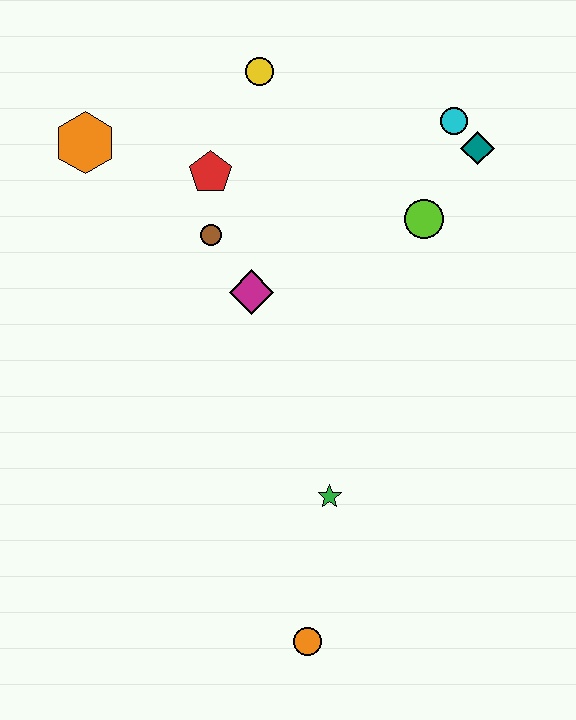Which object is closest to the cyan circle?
The teal diamond is closest to the cyan circle.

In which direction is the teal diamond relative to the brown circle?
The teal diamond is to the right of the brown circle.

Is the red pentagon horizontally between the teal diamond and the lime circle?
No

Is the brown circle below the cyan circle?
Yes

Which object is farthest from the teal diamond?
The orange circle is farthest from the teal diamond.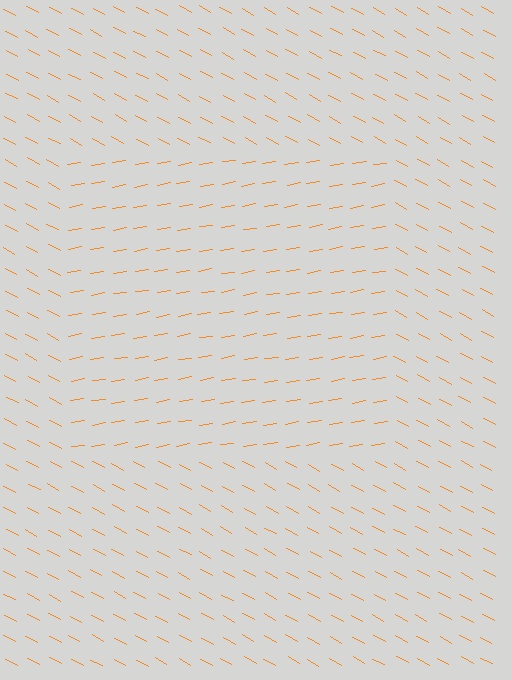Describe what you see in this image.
The image is filled with small orange line segments. A rectangle region in the image has lines oriented differently from the surrounding lines, creating a visible texture boundary.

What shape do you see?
I see a rectangle.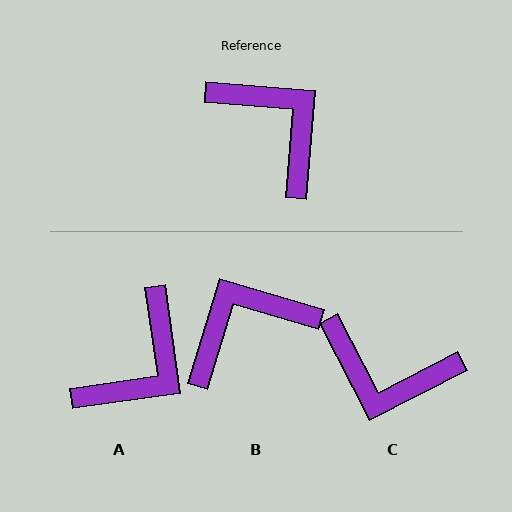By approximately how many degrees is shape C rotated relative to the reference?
Approximately 148 degrees clockwise.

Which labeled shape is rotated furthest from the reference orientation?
C, about 148 degrees away.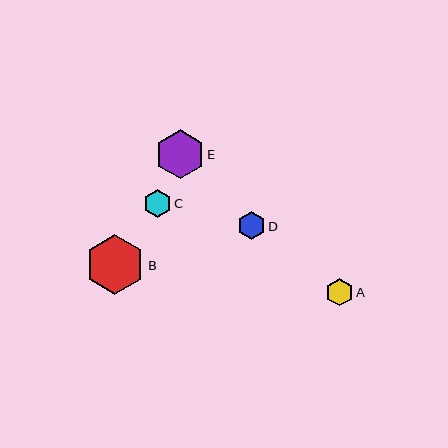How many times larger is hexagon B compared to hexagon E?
Hexagon B is approximately 1.2 times the size of hexagon E.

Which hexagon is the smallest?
Hexagon D is the smallest with a size of approximately 27 pixels.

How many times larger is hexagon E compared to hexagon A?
Hexagon E is approximately 1.8 times the size of hexagon A.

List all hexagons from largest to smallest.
From largest to smallest: B, E, C, A, D.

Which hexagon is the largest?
Hexagon B is the largest with a size of approximately 60 pixels.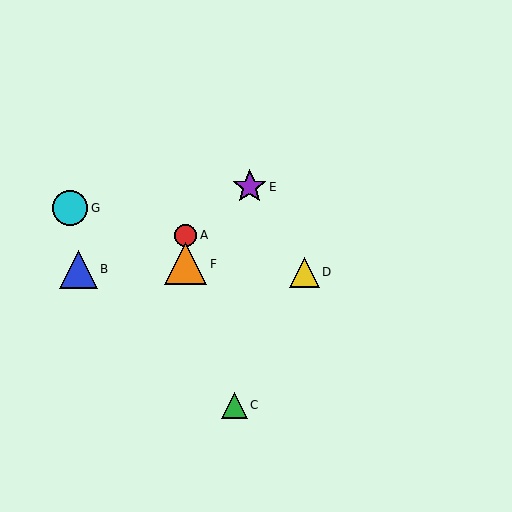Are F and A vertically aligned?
Yes, both are at x≈186.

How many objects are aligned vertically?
2 objects (A, F) are aligned vertically.